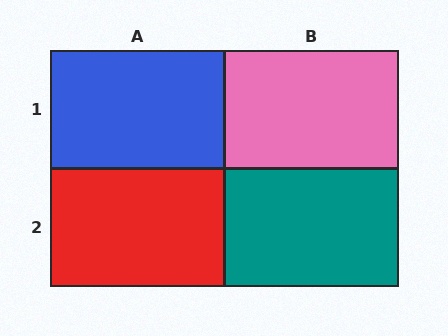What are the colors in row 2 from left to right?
Red, teal.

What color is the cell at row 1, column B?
Pink.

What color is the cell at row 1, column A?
Blue.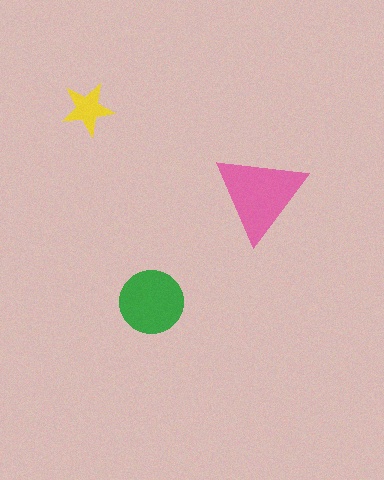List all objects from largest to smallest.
The pink triangle, the green circle, the yellow star.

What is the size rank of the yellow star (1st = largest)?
3rd.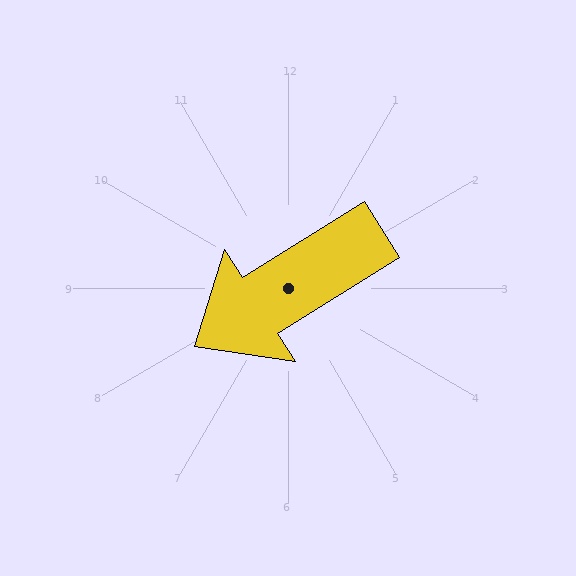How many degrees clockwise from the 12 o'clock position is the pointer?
Approximately 238 degrees.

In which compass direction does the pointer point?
Southwest.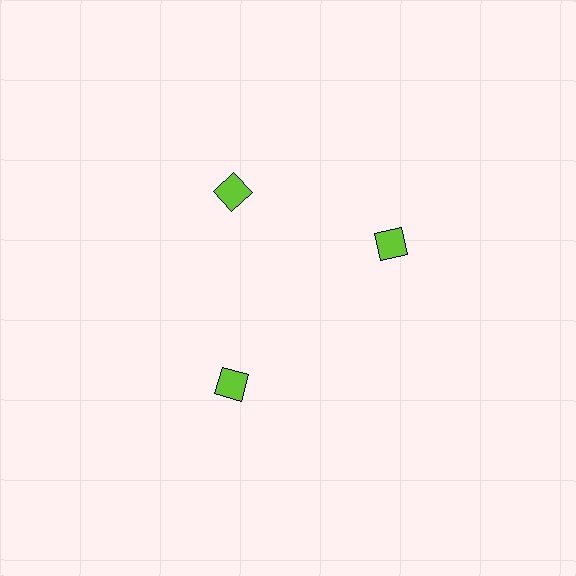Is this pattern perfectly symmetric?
No. The 3 lime squares are arranged in a ring, but one element near the 3 o'clock position is rotated out of alignment along the ring, breaking the 3-fold rotational symmetry.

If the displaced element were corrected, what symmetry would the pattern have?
It would have 3-fold rotational symmetry — the pattern would map onto itself every 120 degrees.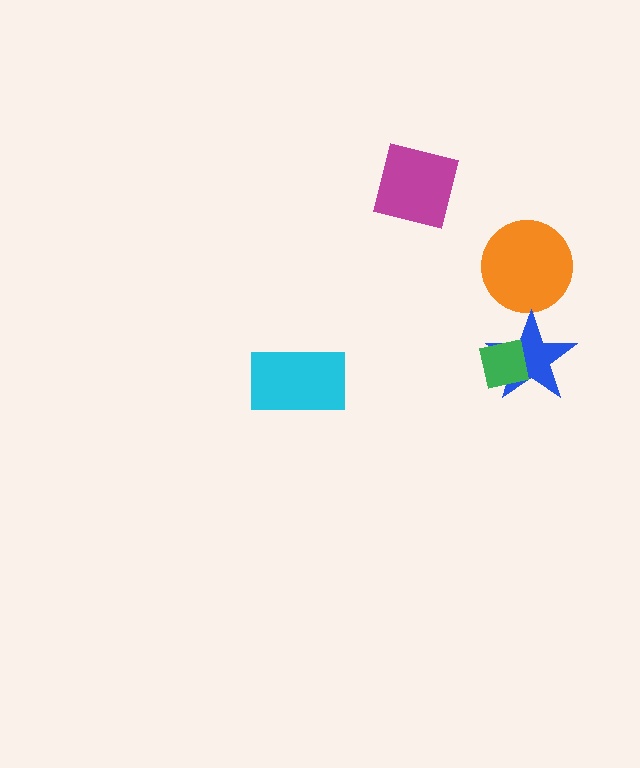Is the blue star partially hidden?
Yes, it is partially covered by another shape.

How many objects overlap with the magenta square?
0 objects overlap with the magenta square.